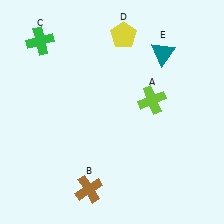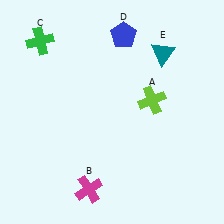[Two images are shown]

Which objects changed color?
B changed from brown to magenta. D changed from yellow to blue.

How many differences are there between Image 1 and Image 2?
There are 2 differences between the two images.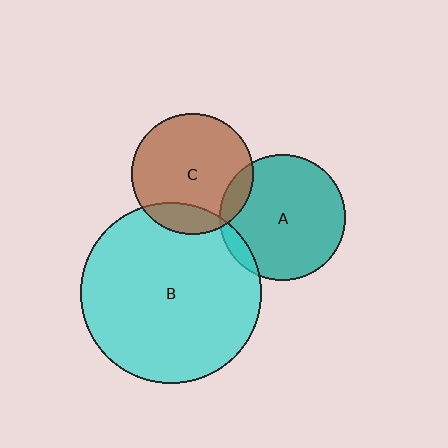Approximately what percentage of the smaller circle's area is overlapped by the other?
Approximately 10%.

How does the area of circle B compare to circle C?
Approximately 2.2 times.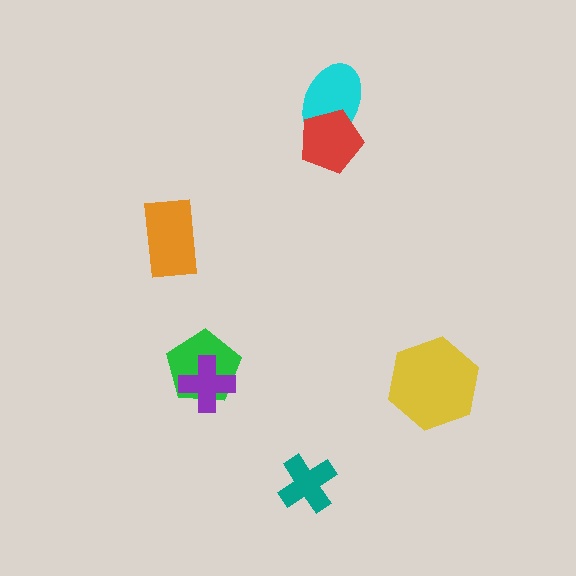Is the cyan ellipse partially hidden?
Yes, it is partially covered by another shape.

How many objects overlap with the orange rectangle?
0 objects overlap with the orange rectangle.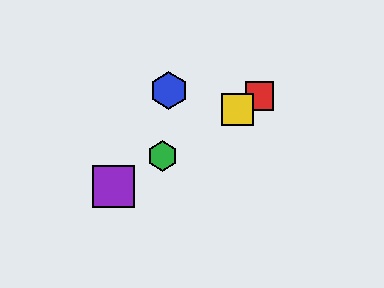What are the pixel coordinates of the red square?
The red square is at (259, 96).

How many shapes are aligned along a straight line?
4 shapes (the red square, the green hexagon, the yellow square, the purple square) are aligned along a straight line.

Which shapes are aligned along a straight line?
The red square, the green hexagon, the yellow square, the purple square are aligned along a straight line.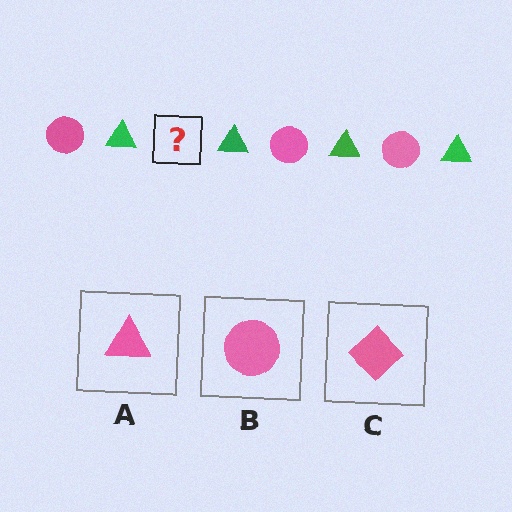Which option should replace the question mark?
Option B.